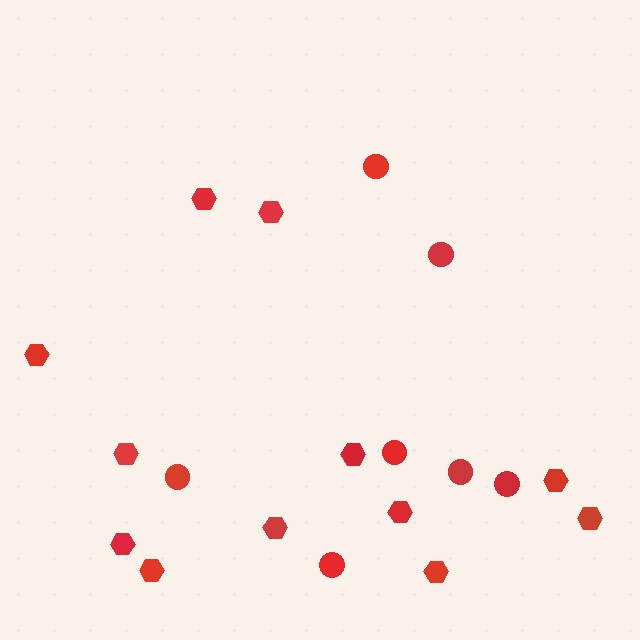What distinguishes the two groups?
There are 2 groups: one group of circles (7) and one group of hexagons (12).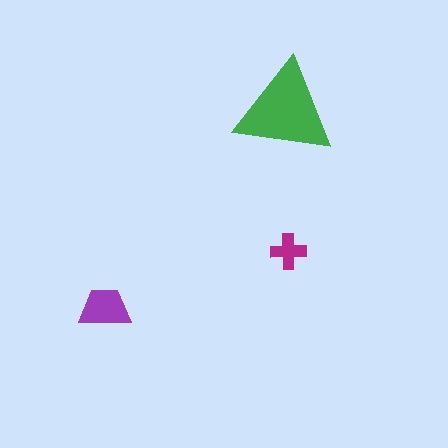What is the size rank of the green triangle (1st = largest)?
1st.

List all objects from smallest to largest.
The magenta cross, the purple trapezoid, the green triangle.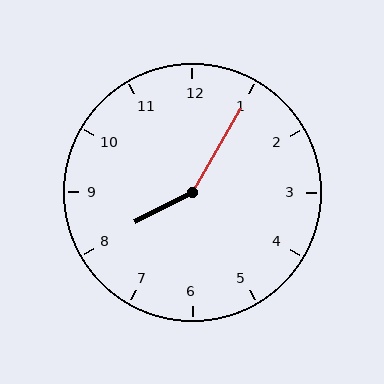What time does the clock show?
8:05.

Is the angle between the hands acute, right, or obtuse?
It is obtuse.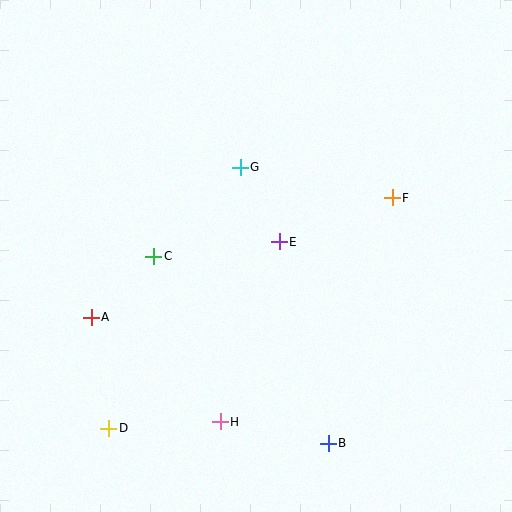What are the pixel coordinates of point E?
Point E is at (279, 242).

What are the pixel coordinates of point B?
Point B is at (328, 443).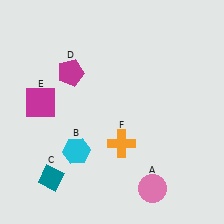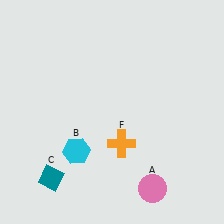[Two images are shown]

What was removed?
The magenta square (E), the magenta pentagon (D) were removed in Image 2.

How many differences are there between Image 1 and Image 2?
There are 2 differences between the two images.